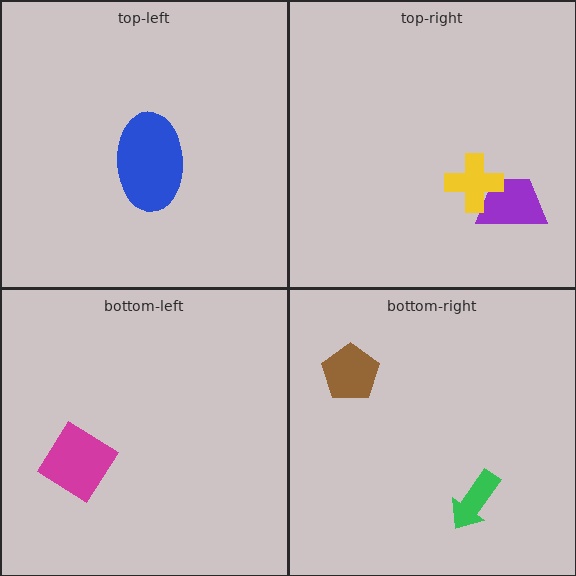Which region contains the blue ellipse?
The top-left region.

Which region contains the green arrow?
The bottom-right region.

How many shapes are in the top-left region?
1.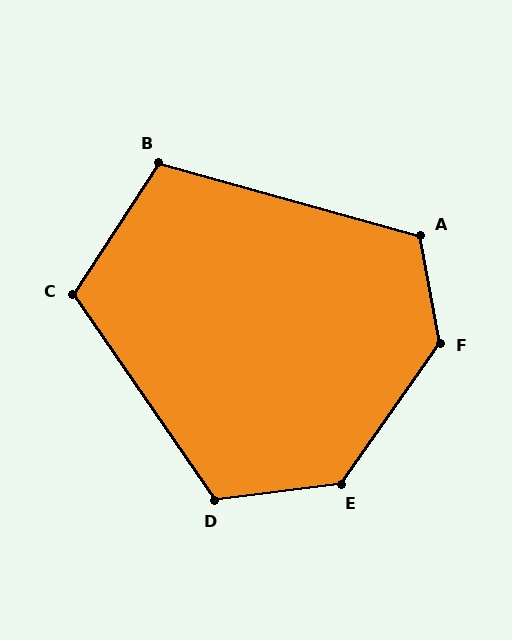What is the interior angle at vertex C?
Approximately 112 degrees (obtuse).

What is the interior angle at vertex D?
Approximately 117 degrees (obtuse).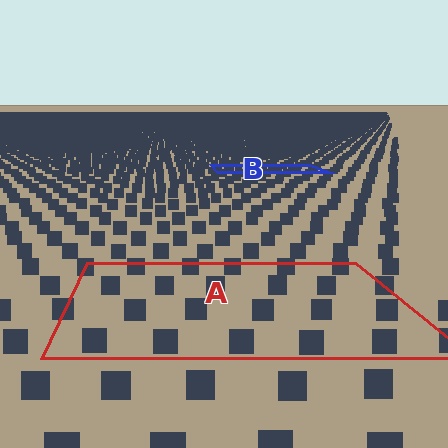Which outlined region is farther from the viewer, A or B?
Region B is farther from the viewer — the texture elements inside it appear smaller and more densely packed.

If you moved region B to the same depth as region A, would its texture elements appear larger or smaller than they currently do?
They would appear larger. At a closer depth, the same texture elements are projected at a bigger on-screen size.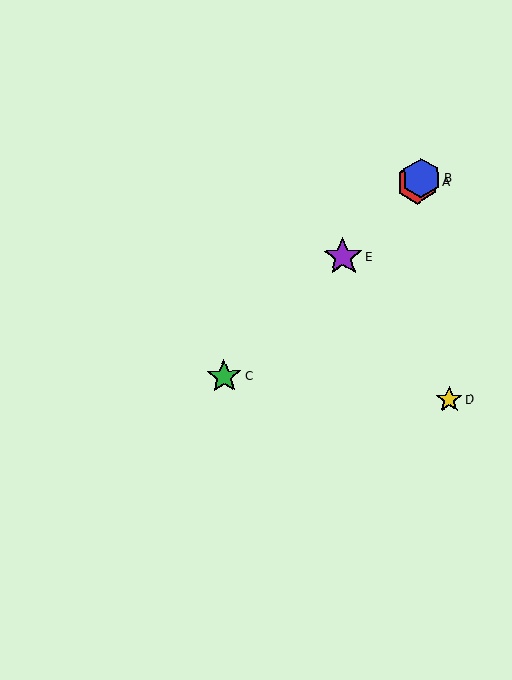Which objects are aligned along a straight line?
Objects A, B, C, E are aligned along a straight line.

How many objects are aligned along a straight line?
4 objects (A, B, C, E) are aligned along a straight line.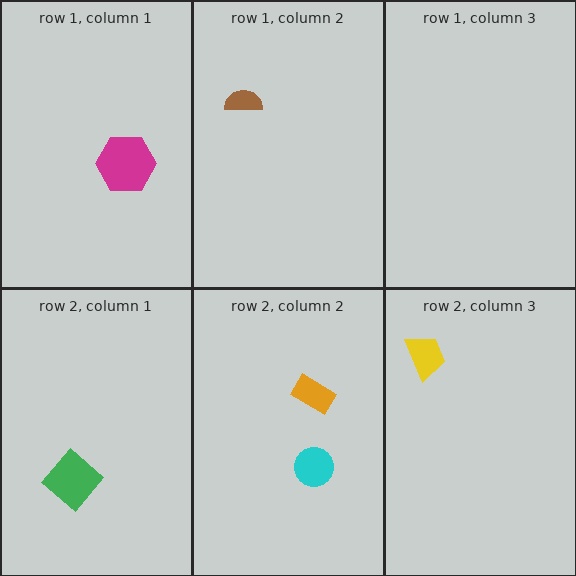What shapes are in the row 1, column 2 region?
The brown semicircle.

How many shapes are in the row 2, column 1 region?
1.